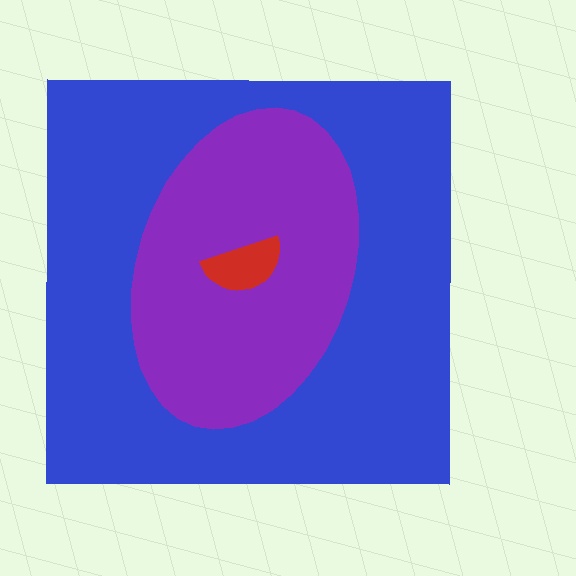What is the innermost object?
The red semicircle.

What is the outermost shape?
The blue square.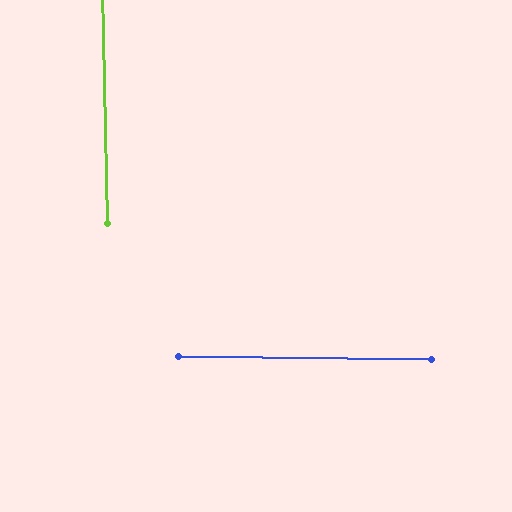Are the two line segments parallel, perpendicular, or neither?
Perpendicular — they meet at approximately 88°.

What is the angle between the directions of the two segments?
Approximately 88 degrees.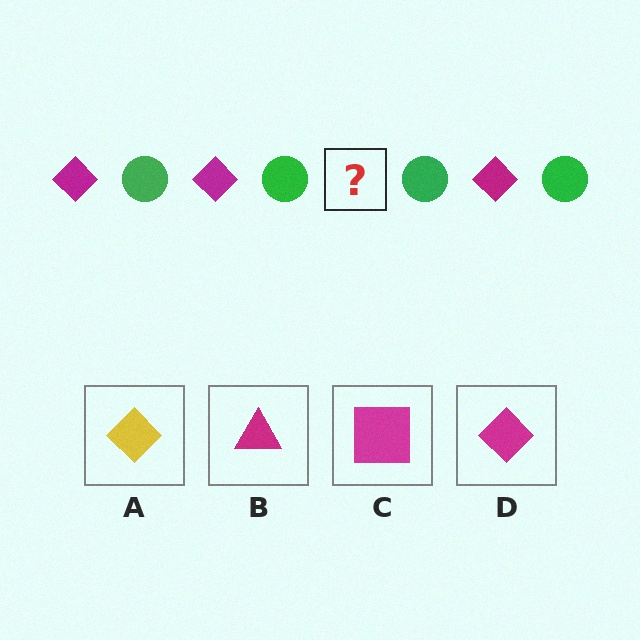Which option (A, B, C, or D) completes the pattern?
D.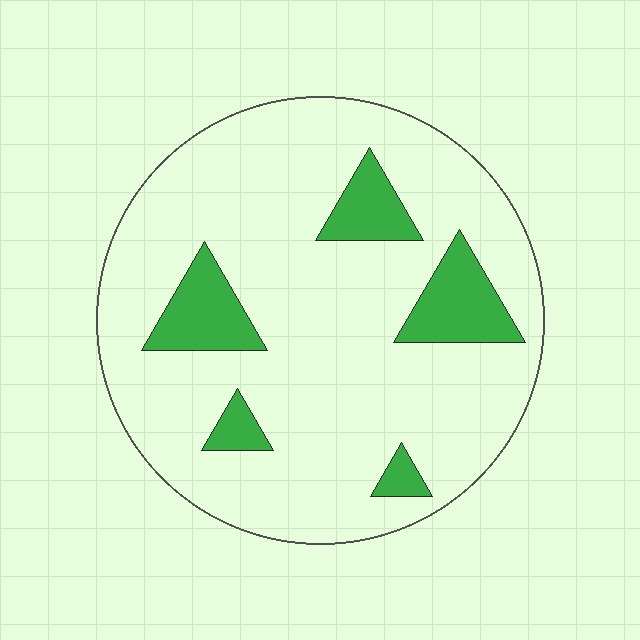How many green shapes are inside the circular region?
5.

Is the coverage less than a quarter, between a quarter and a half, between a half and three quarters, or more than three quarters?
Less than a quarter.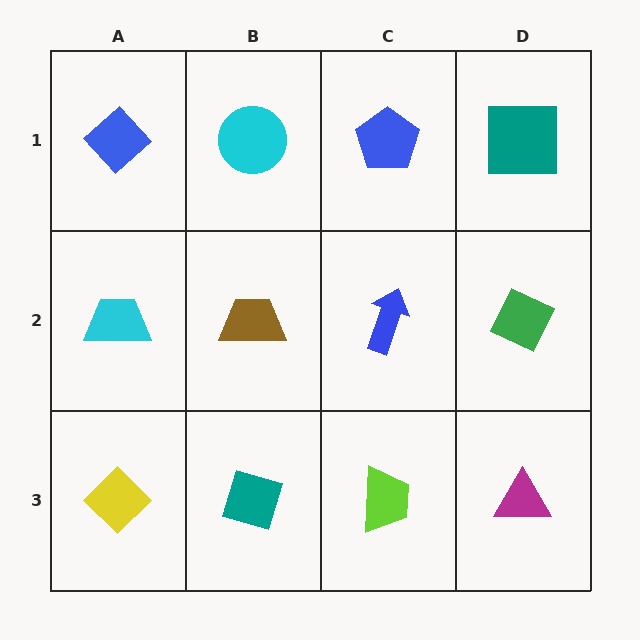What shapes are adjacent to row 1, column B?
A brown trapezoid (row 2, column B), a blue diamond (row 1, column A), a blue pentagon (row 1, column C).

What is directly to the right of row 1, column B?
A blue pentagon.